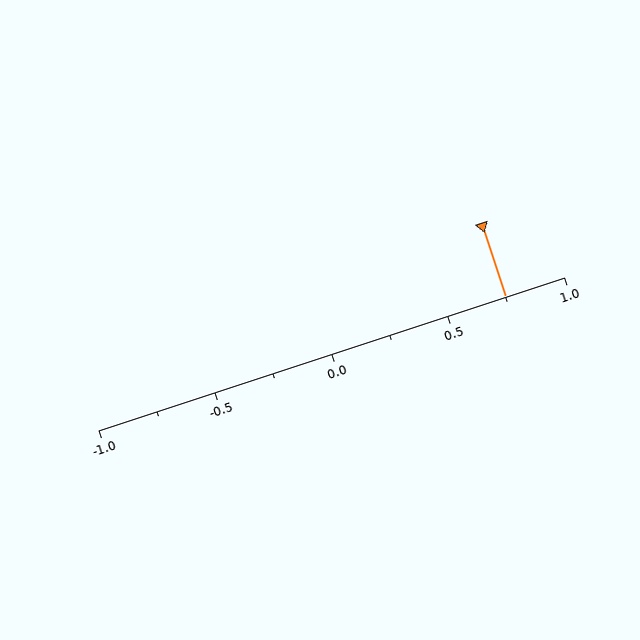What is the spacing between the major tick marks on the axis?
The major ticks are spaced 0.5 apart.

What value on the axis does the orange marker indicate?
The marker indicates approximately 0.75.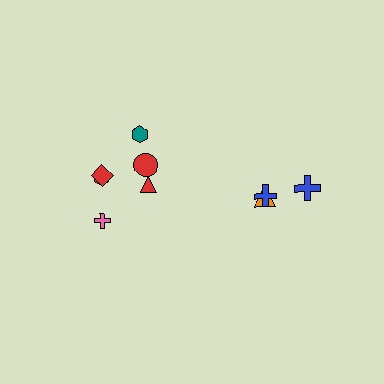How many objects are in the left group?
There are 6 objects.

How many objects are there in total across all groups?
There are 9 objects.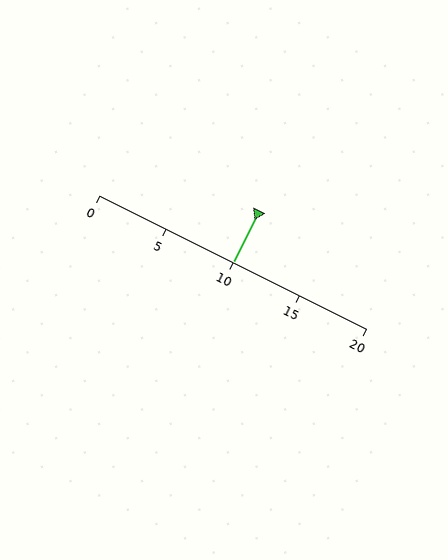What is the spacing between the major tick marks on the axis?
The major ticks are spaced 5 apart.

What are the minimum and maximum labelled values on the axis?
The axis runs from 0 to 20.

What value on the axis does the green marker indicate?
The marker indicates approximately 10.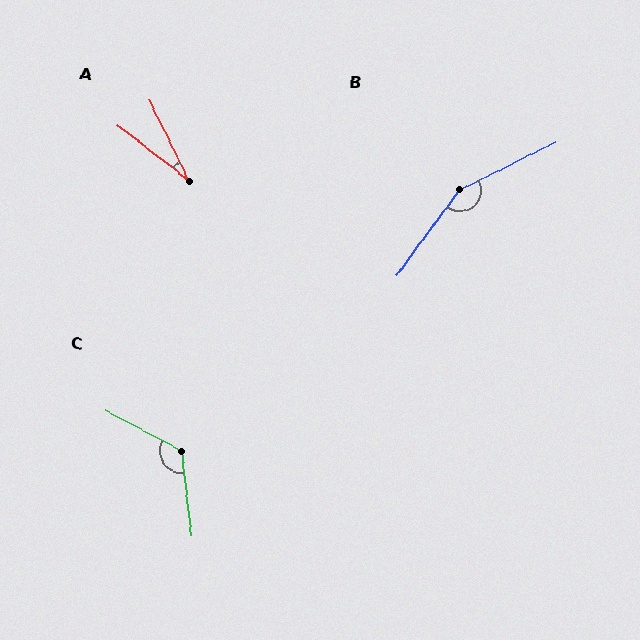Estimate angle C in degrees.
Approximately 125 degrees.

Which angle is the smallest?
A, at approximately 26 degrees.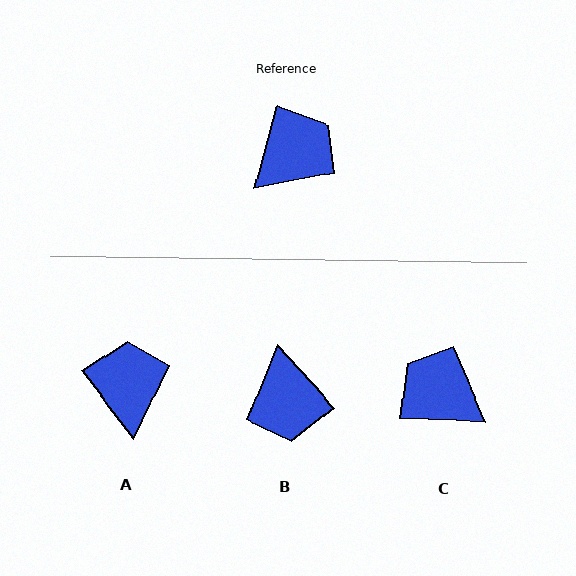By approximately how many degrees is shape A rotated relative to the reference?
Approximately 53 degrees counter-clockwise.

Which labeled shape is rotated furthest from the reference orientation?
B, about 122 degrees away.